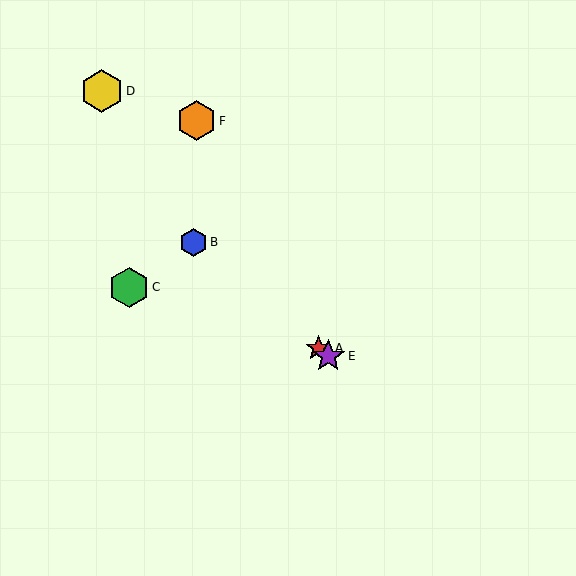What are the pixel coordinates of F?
Object F is at (196, 121).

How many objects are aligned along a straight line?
3 objects (A, B, E) are aligned along a straight line.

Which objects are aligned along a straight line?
Objects A, B, E are aligned along a straight line.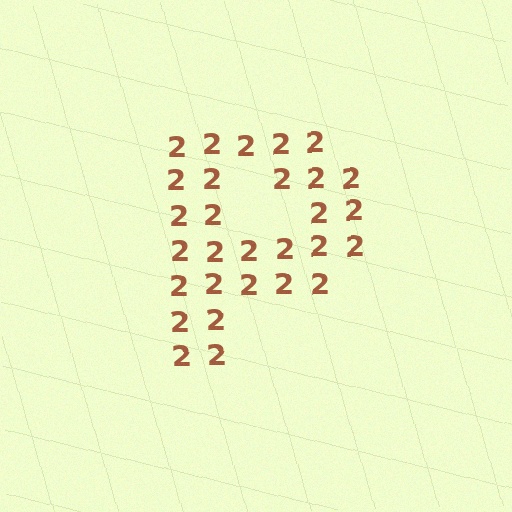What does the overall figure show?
The overall figure shows the letter P.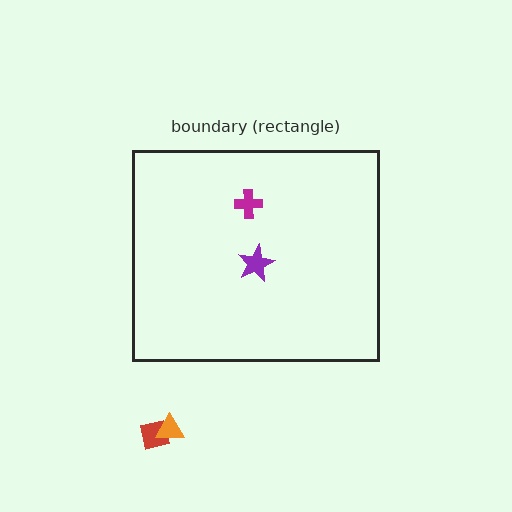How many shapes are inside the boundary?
2 inside, 2 outside.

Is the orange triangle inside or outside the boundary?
Outside.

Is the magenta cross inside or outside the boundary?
Inside.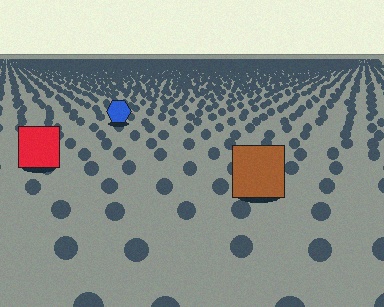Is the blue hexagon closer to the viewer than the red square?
No. The red square is closer — you can tell from the texture gradient: the ground texture is coarser near it.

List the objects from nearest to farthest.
From nearest to farthest: the brown square, the red square, the blue hexagon.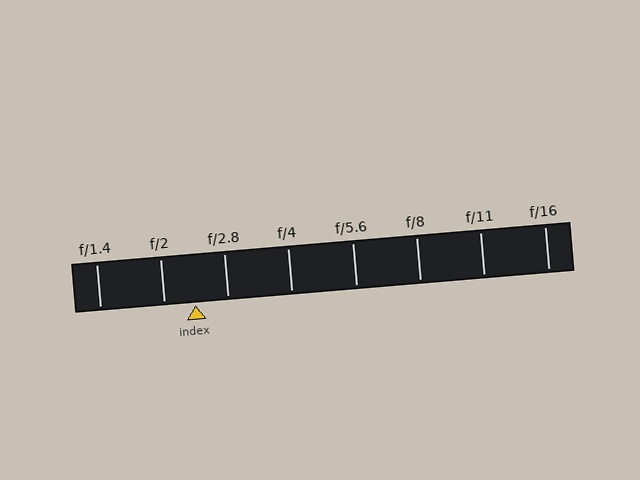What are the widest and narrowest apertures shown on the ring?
The widest aperture shown is f/1.4 and the narrowest is f/16.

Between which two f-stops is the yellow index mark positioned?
The index mark is between f/2 and f/2.8.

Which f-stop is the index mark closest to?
The index mark is closest to f/2.